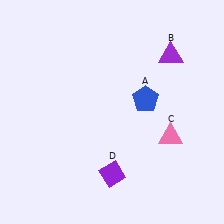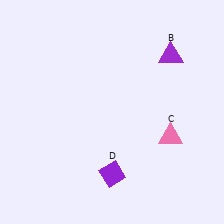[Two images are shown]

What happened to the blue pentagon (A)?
The blue pentagon (A) was removed in Image 2. It was in the top-right area of Image 1.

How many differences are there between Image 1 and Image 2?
There is 1 difference between the two images.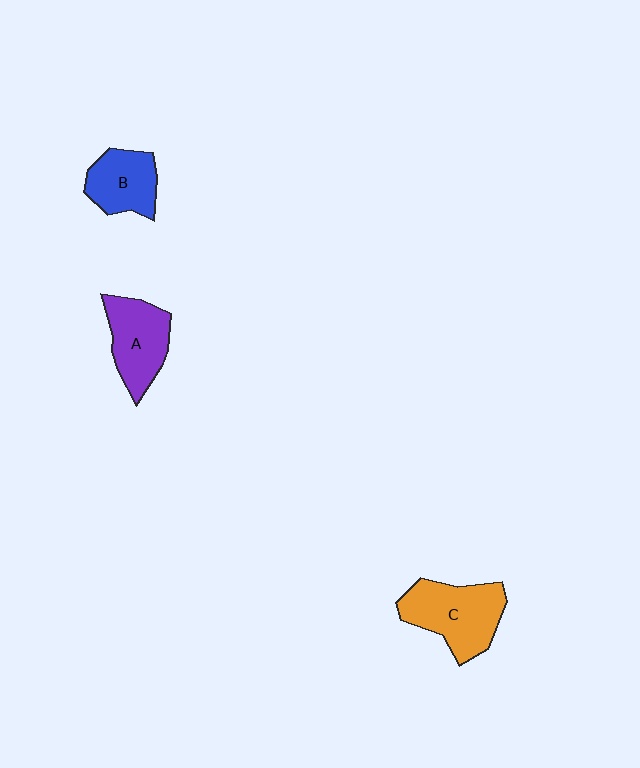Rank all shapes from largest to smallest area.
From largest to smallest: C (orange), A (purple), B (blue).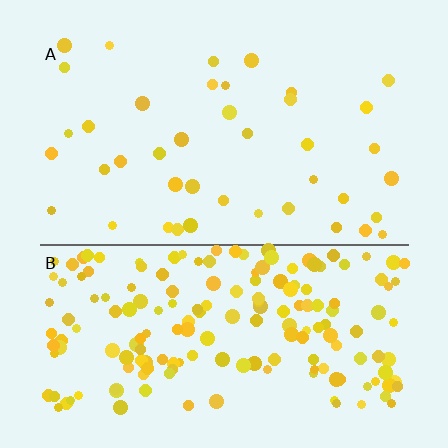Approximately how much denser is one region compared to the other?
Approximately 4.5× — region B over region A.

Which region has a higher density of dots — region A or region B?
B (the bottom).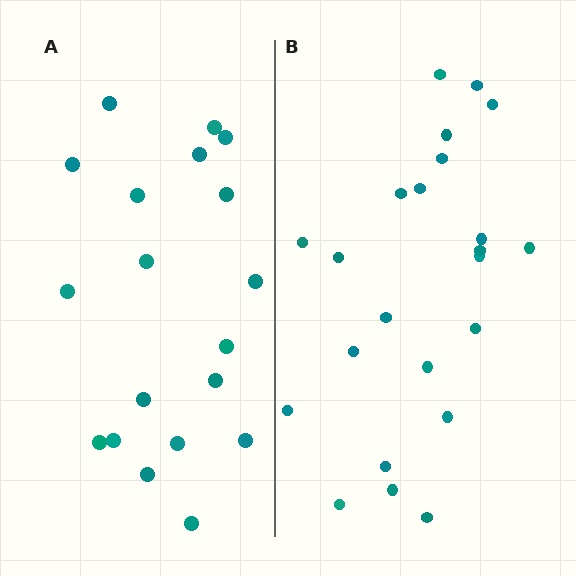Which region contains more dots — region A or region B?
Region B (the right region) has more dots.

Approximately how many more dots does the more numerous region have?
Region B has about 4 more dots than region A.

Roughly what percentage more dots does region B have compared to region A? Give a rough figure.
About 20% more.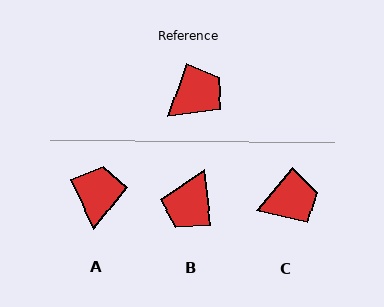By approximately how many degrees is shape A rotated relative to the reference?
Approximately 45 degrees counter-clockwise.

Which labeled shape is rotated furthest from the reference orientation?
B, about 154 degrees away.